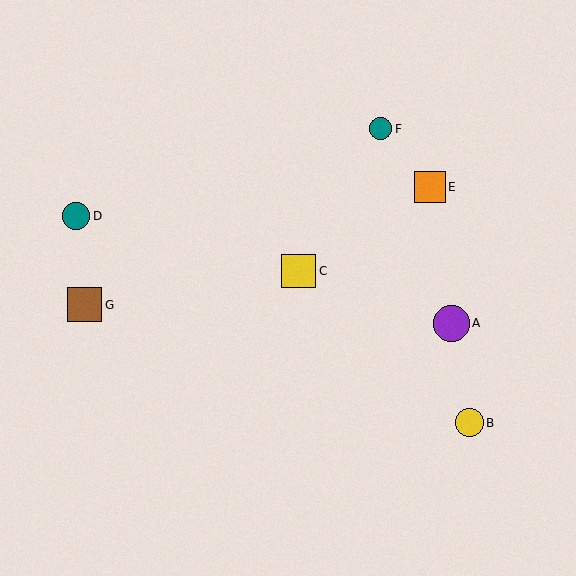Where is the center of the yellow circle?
The center of the yellow circle is at (469, 423).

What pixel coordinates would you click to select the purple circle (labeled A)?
Click at (451, 323) to select the purple circle A.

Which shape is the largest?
The purple circle (labeled A) is the largest.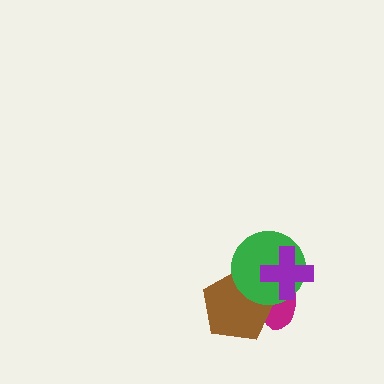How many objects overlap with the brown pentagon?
2 objects overlap with the brown pentagon.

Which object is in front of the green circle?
The purple cross is in front of the green circle.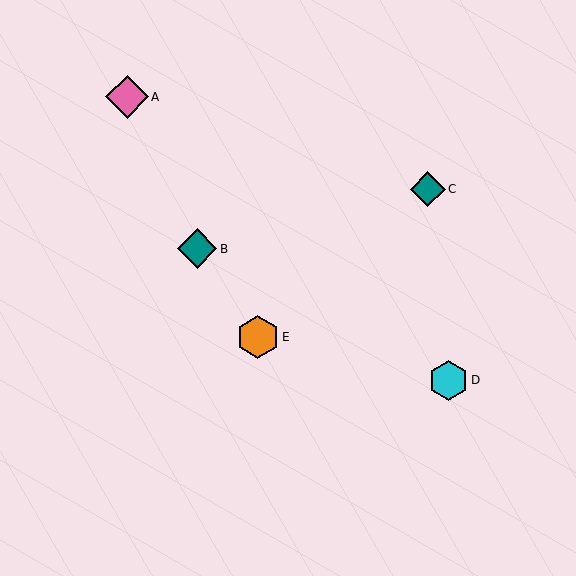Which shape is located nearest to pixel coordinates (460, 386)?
The cyan hexagon (labeled D) at (449, 380) is nearest to that location.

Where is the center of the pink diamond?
The center of the pink diamond is at (127, 97).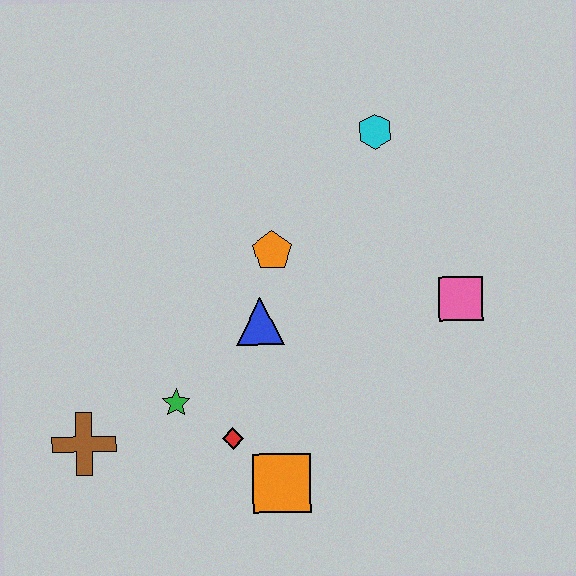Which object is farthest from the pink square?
The brown cross is farthest from the pink square.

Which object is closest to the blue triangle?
The orange pentagon is closest to the blue triangle.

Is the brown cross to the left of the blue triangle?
Yes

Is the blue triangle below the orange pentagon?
Yes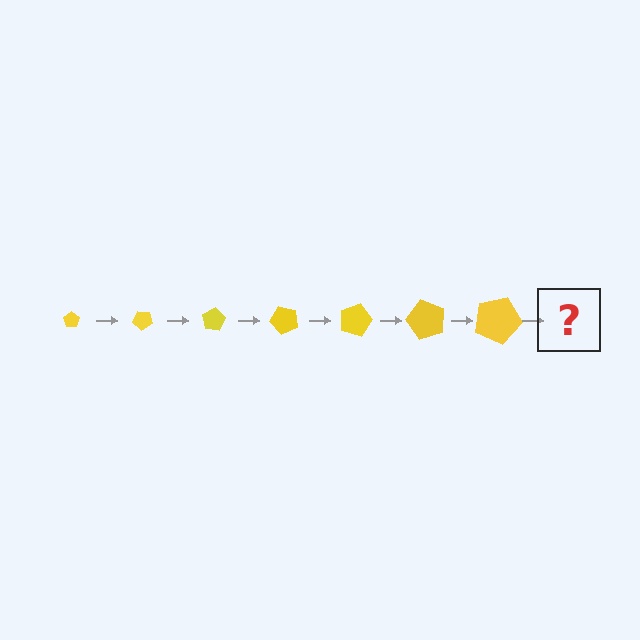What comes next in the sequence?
The next element should be a pentagon, larger than the previous one and rotated 280 degrees from the start.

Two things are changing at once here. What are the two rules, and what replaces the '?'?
The two rules are that the pentagon grows larger each step and it rotates 40 degrees each step. The '?' should be a pentagon, larger than the previous one and rotated 280 degrees from the start.